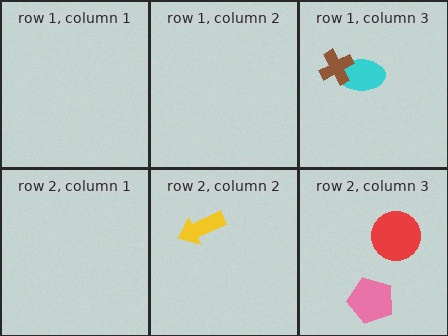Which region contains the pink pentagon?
The row 2, column 3 region.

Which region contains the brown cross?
The row 1, column 3 region.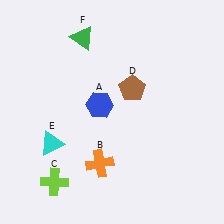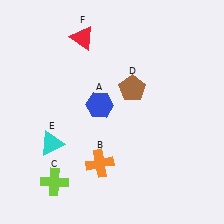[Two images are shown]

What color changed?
The triangle (F) changed from green in Image 1 to red in Image 2.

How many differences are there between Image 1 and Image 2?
There is 1 difference between the two images.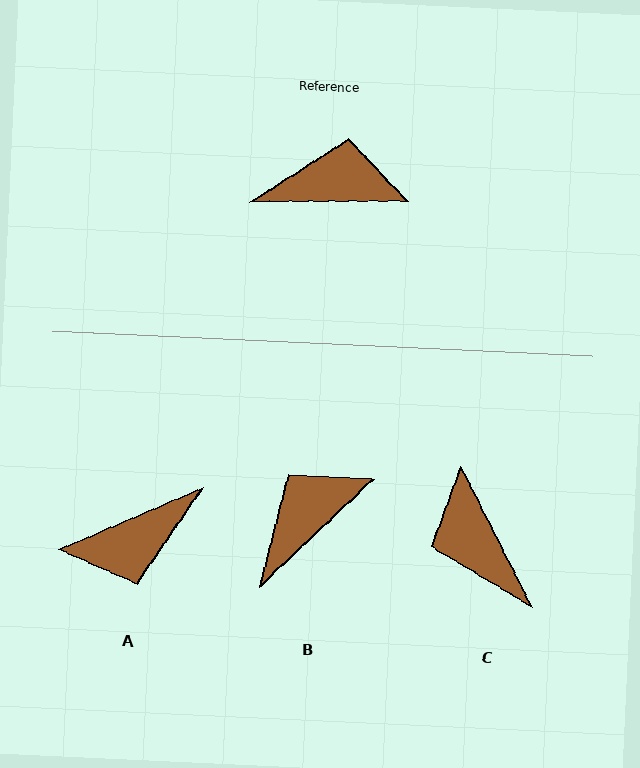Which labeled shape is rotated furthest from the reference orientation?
A, about 157 degrees away.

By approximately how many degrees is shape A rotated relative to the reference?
Approximately 157 degrees clockwise.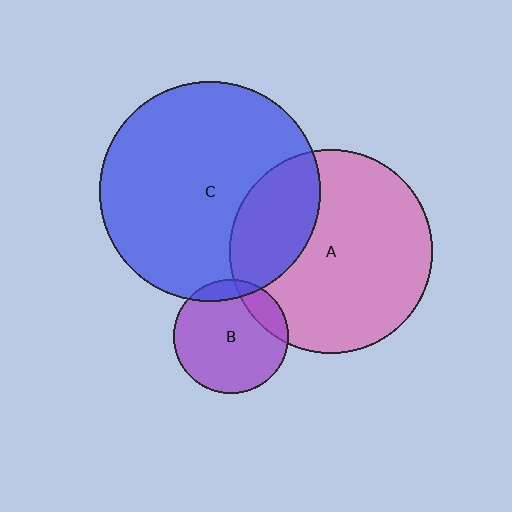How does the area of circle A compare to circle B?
Approximately 3.1 times.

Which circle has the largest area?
Circle C (blue).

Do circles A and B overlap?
Yes.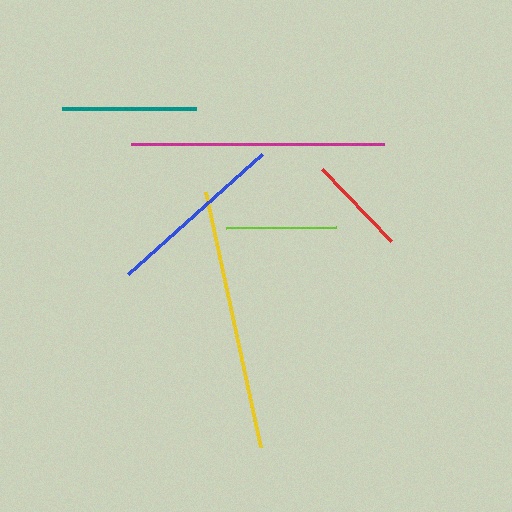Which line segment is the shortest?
The red line is the shortest at approximately 100 pixels.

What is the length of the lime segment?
The lime segment is approximately 110 pixels long.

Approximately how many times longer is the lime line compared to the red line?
The lime line is approximately 1.1 times the length of the red line.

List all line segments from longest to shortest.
From longest to shortest: yellow, magenta, blue, teal, lime, red.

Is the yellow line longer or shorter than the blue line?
The yellow line is longer than the blue line.